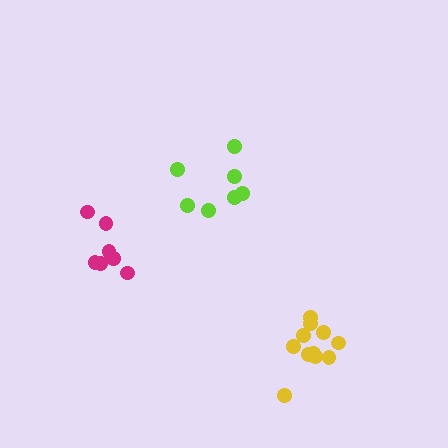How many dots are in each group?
Group 1: 7 dots, Group 2: 11 dots, Group 3: 7 dots (25 total).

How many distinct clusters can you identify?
There are 3 distinct clusters.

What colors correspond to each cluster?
The clusters are colored: lime, yellow, magenta.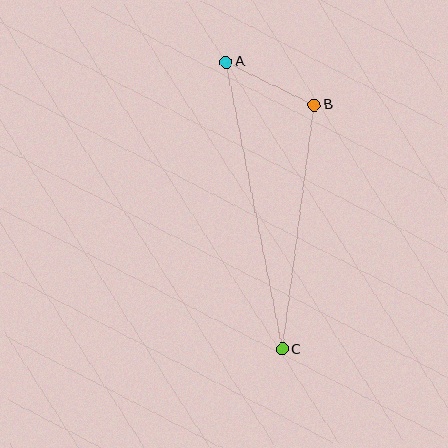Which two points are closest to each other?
Points A and B are closest to each other.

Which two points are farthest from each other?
Points A and C are farthest from each other.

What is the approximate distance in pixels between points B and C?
The distance between B and C is approximately 246 pixels.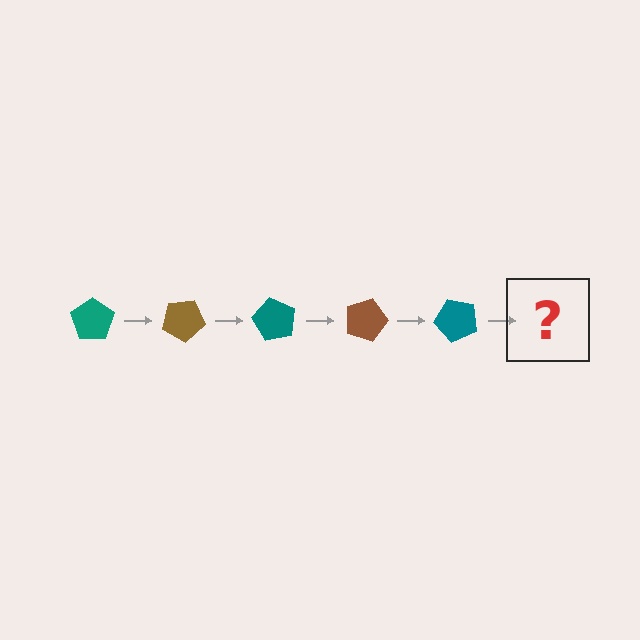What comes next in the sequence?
The next element should be a brown pentagon, rotated 150 degrees from the start.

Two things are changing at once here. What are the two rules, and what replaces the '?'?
The two rules are that it rotates 30 degrees each step and the color cycles through teal and brown. The '?' should be a brown pentagon, rotated 150 degrees from the start.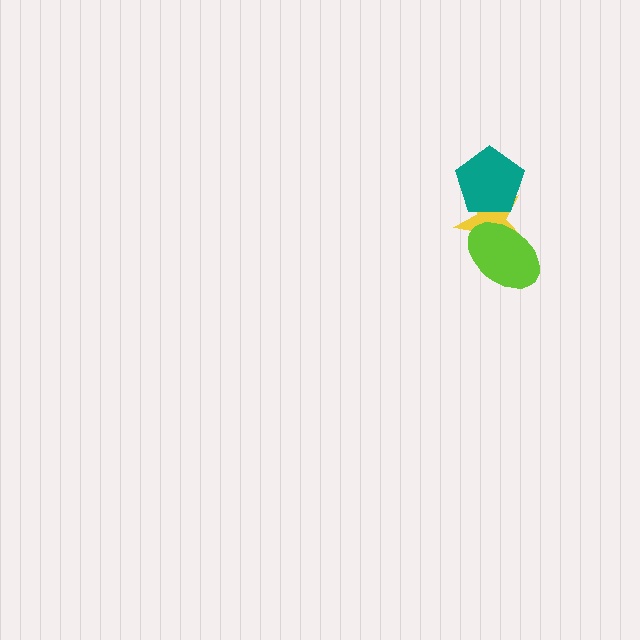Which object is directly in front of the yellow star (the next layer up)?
The teal pentagon is directly in front of the yellow star.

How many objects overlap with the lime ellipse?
1 object overlaps with the lime ellipse.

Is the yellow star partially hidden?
Yes, it is partially covered by another shape.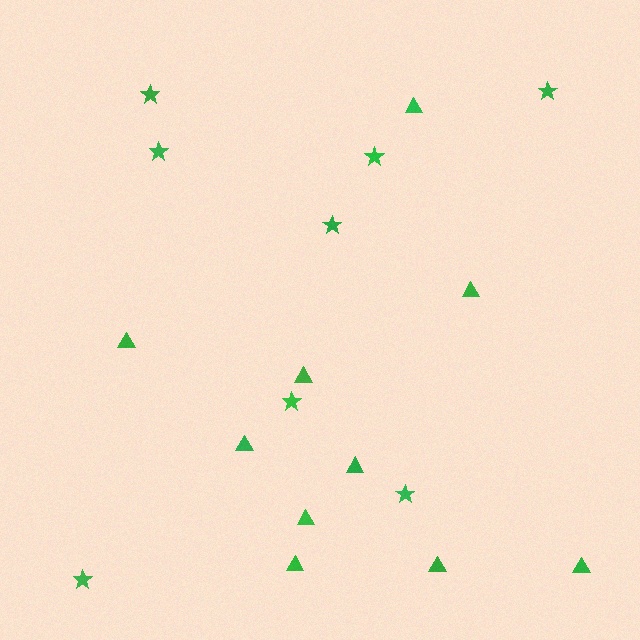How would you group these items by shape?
There are 2 groups: one group of triangles (10) and one group of stars (8).